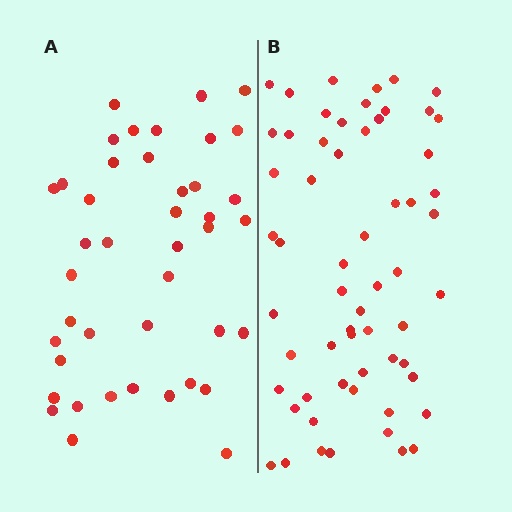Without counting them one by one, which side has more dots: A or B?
Region B (the right region) has more dots.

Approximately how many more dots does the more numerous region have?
Region B has approximately 20 more dots than region A.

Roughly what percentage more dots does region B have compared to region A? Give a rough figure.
About 45% more.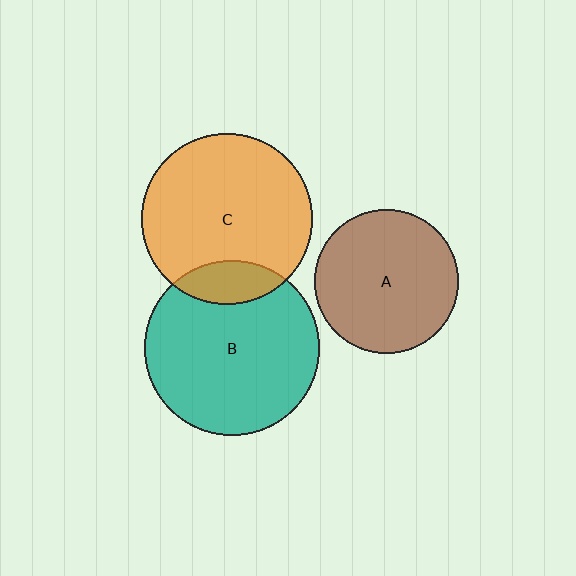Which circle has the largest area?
Circle B (teal).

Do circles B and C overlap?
Yes.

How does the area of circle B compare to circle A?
Approximately 1.5 times.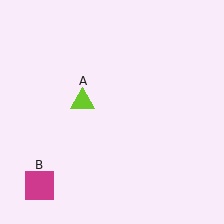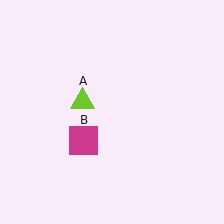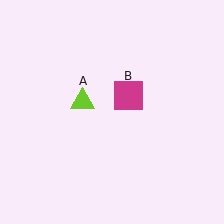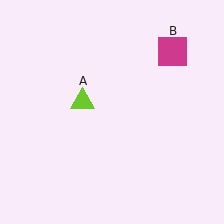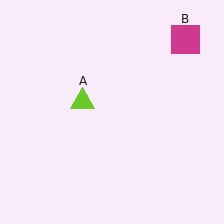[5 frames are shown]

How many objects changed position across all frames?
1 object changed position: magenta square (object B).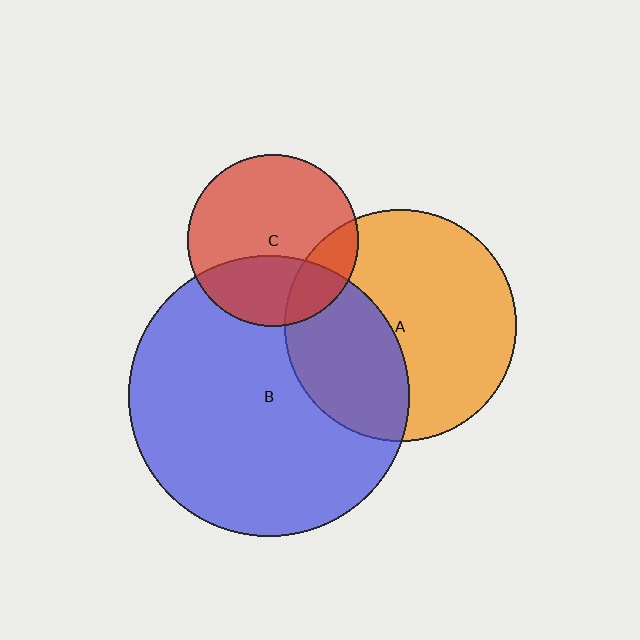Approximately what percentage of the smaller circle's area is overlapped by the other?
Approximately 35%.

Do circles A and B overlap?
Yes.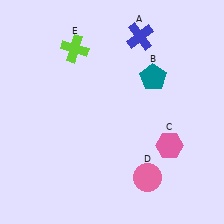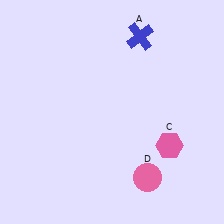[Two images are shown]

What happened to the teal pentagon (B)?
The teal pentagon (B) was removed in Image 2. It was in the top-right area of Image 1.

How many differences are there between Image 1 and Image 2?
There are 2 differences between the two images.